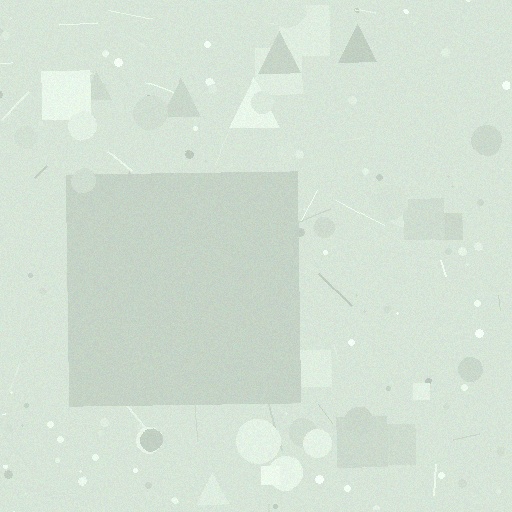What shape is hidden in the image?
A square is hidden in the image.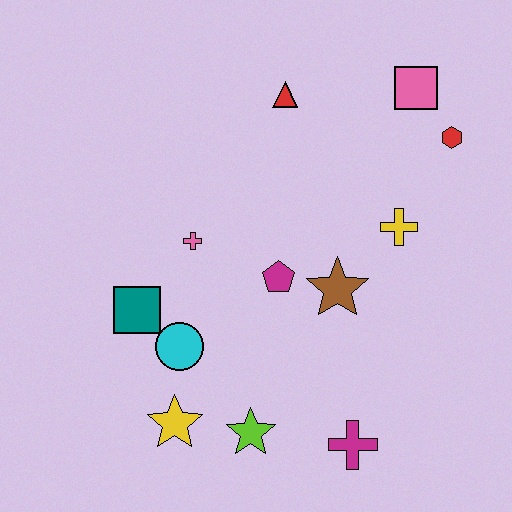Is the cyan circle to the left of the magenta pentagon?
Yes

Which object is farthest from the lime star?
The pink square is farthest from the lime star.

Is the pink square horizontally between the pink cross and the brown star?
No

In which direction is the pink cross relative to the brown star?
The pink cross is to the left of the brown star.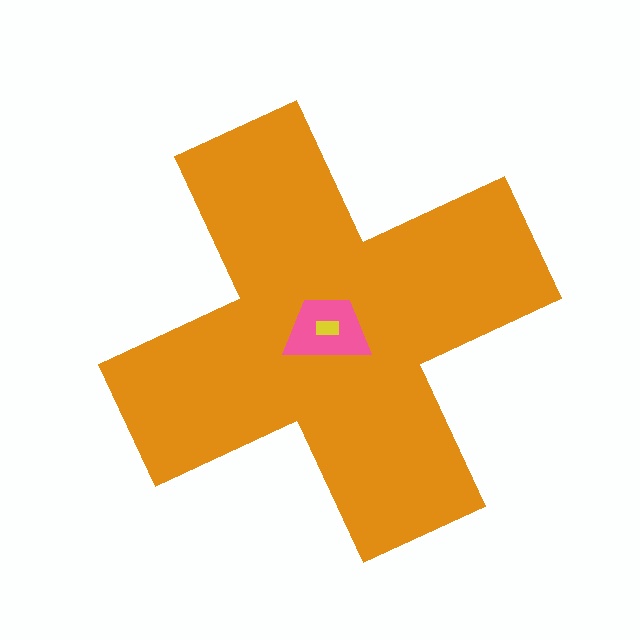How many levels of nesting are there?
3.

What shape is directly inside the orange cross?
The pink trapezoid.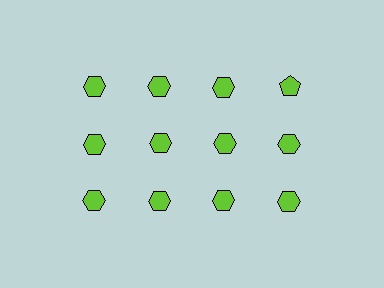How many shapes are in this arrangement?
There are 12 shapes arranged in a grid pattern.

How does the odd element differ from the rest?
It has a different shape: pentagon instead of hexagon.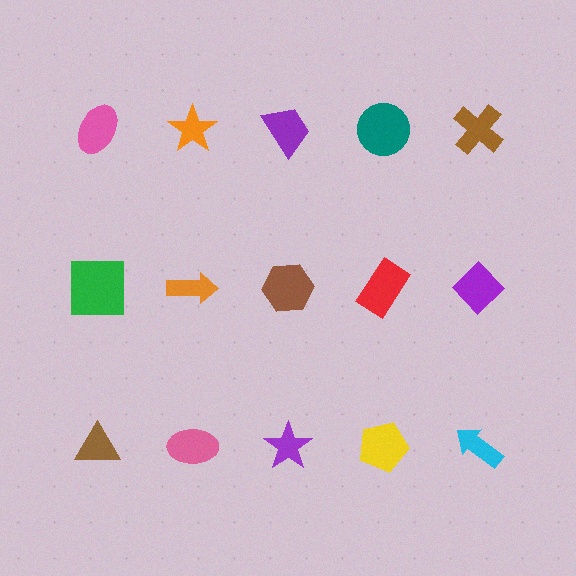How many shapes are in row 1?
5 shapes.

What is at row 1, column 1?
A pink ellipse.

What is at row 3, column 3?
A purple star.